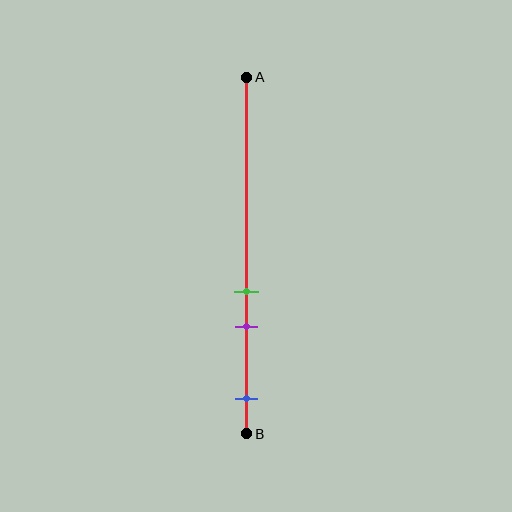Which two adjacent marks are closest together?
The green and purple marks are the closest adjacent pair.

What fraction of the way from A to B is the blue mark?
The blue mark is approximately 90% (0.9) of the way from A to B.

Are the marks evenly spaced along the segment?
No, the marks are not evenly spaced.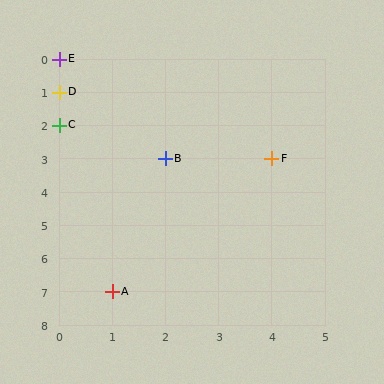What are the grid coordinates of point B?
Point B is at grid coordinates (2, 3).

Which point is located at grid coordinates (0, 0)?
Point E is at (0, 0).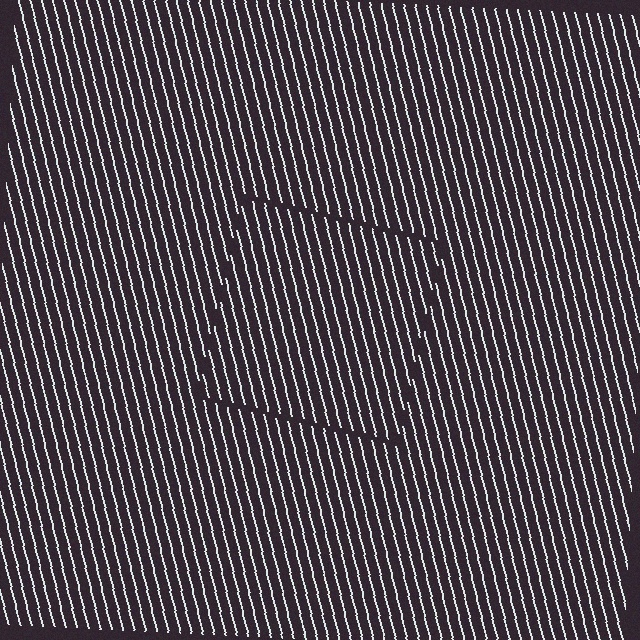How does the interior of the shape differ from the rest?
The interior of the shape contains the same grating, shifted by half a period — the contour is defined by the phase discontinuity where line-ends from the inner and outer gratings abut.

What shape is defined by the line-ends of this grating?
An illusory square. The interior of the shape contains the same grating, shifted by half a period — the contour is defined by the phase discontinuity where line-ends from the inner and outer gratings abut.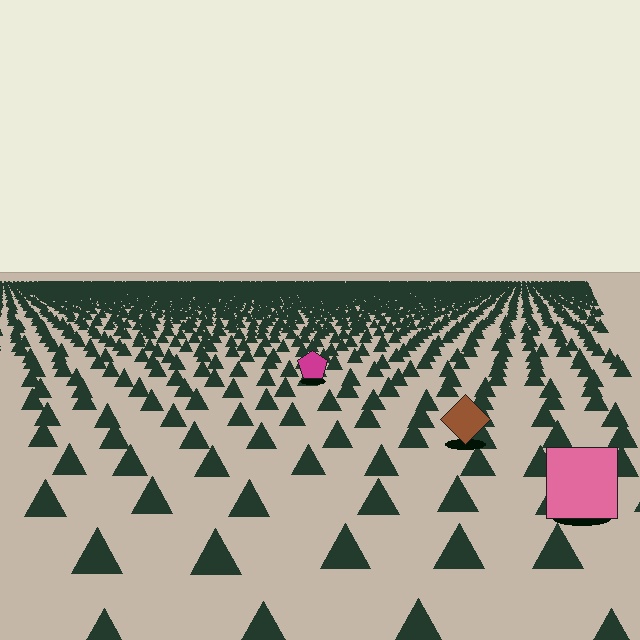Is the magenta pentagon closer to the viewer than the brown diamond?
No. The brown diamond is closer — you can tell from the texture gradient: the ground texture is coarser near it.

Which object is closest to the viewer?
The pink square is closest. The texture marks near it are larger and more spread out.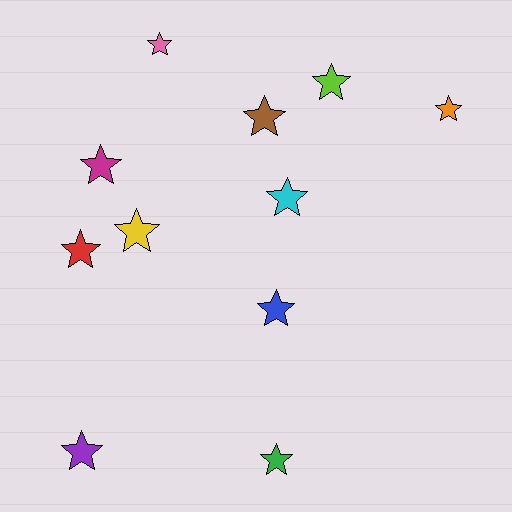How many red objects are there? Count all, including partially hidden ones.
There is 1 red object.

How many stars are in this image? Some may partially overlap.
There are 11 stars.